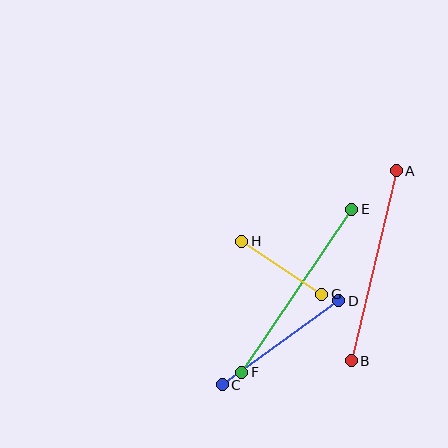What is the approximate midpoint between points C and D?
The midpoint is at approximately (281, 343) pixels.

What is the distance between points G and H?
The distance is approximately 96 pixels.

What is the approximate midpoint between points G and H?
The midpoint is at approximately (282, 268) pixels.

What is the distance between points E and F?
The distance is approximately 197 pixels.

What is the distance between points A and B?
The distance is approximately 196 pixels.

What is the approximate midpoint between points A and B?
The midpoint is at approximately (374, 266) pixels.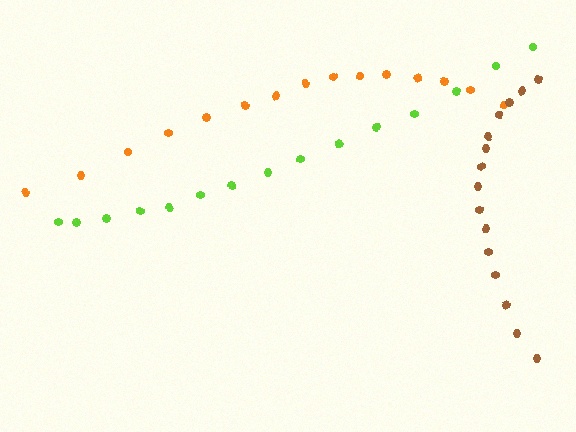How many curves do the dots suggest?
There are 3 distinct paths.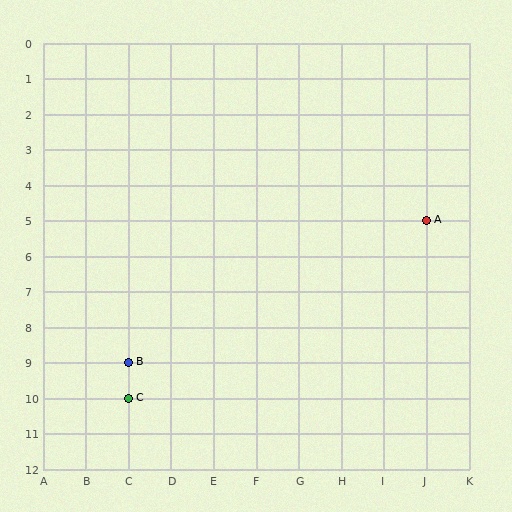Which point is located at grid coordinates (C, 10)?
Point C is at (C, 10).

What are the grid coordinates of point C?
Point C is at grid coordinates (C, 10).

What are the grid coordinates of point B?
Point B is at grid coordinates (C, 9).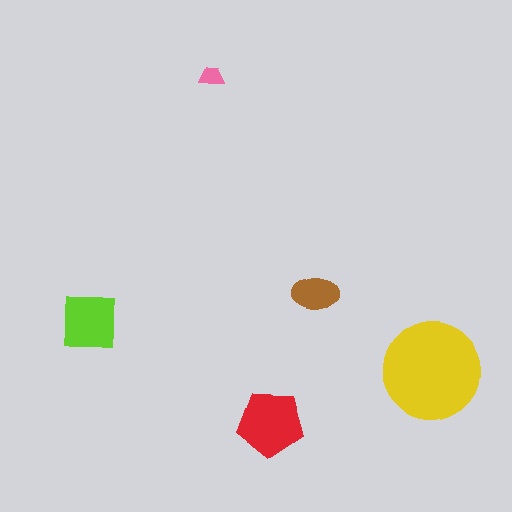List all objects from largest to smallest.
The yellow circle, the red pentagon, the lime square, the brown ellipse, the pink trapezoid.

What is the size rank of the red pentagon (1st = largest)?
2nd.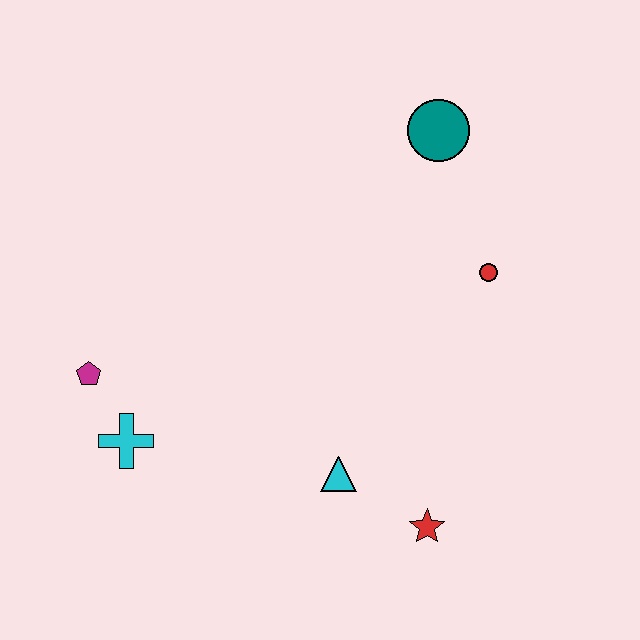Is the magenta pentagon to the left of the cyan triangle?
Yes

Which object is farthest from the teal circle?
The cyan cross is farthest from the teal circle.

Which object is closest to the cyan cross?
The magenta pentagon is closest to the cyan cross.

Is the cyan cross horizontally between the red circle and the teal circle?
No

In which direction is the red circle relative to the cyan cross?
The red circle is to the right of the cyan cross.